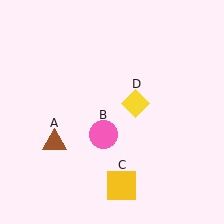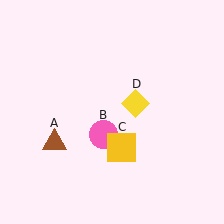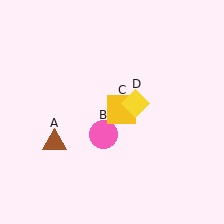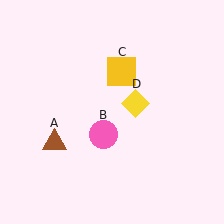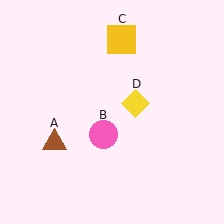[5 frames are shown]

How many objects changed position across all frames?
1 object changed position: yellow square (object C).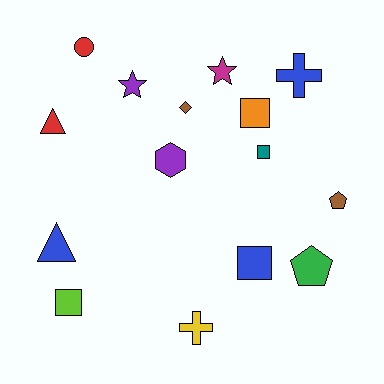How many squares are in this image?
There are 4 squares.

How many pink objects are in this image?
There are no pink objects.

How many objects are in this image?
There are 15 objects.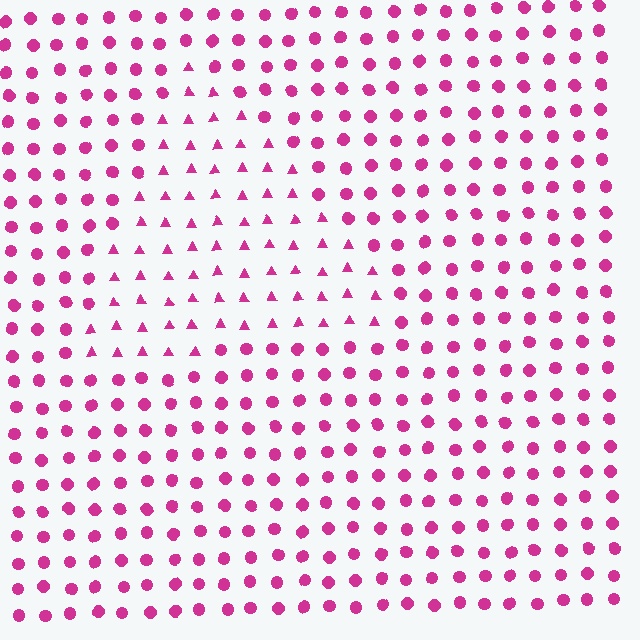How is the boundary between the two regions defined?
The boundary is defined by a change in element shape: triangles inside vs. circles outside. All elements share the same color and spacing.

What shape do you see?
I see a triangle.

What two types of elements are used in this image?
The image uses triangles inside the triangle region and circles outside it.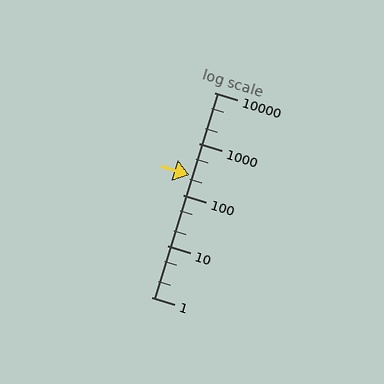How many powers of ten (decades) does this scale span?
The scale spans 4 decades, from 1 to 10000.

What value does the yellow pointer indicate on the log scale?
The pointer indicates approximately 240.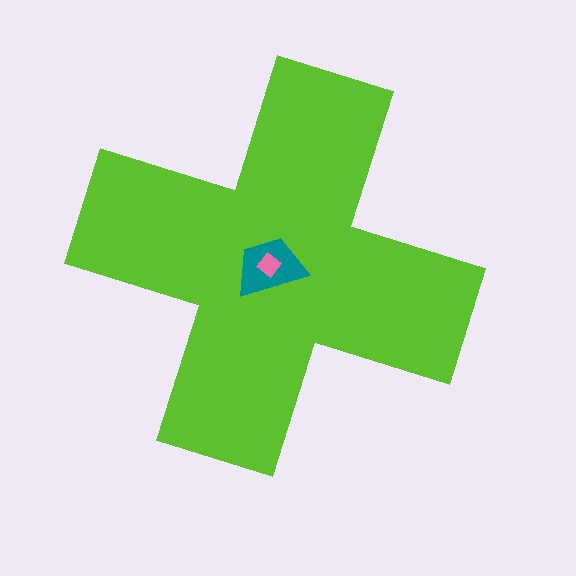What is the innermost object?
The pink diamond.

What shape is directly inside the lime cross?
The teal trapezoid.